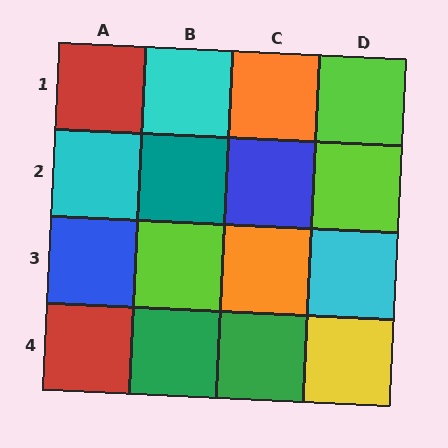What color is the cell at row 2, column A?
Cyan.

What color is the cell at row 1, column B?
Cyan.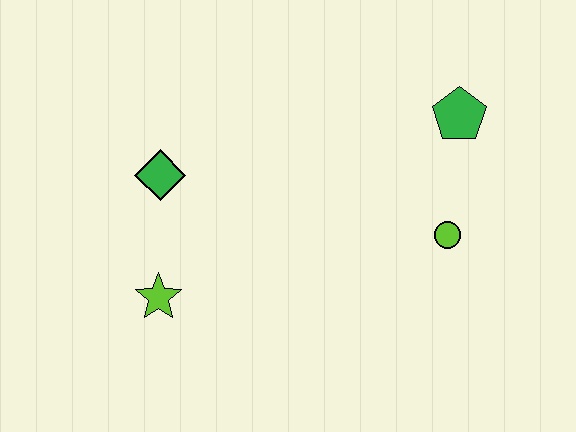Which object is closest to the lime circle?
The green pentagon is closest to the lime circle.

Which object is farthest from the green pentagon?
The lime star is farthest from the green pentagon.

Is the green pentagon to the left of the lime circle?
No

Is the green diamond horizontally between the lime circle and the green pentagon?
No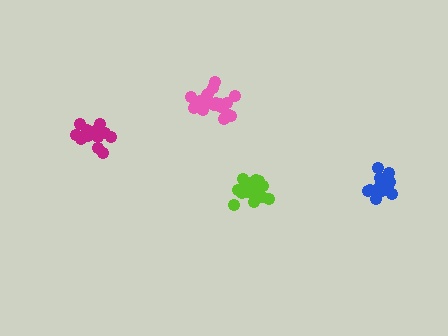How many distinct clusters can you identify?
There are 4 distinct clusters.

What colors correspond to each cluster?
The clusters are colored: magenta, lime, pink, blue.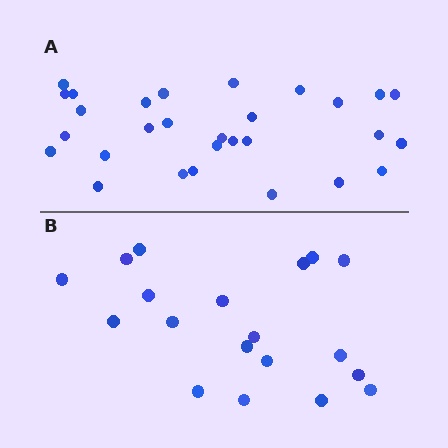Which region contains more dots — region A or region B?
Region A (the top region) has more dots.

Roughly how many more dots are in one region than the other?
Region A has roughly 10 or so more dots than region B.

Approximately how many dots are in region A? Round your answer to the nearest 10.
About 30 dots. (The exact count is 29, which rounds to 30.)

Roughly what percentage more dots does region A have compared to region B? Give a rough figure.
About 55% more.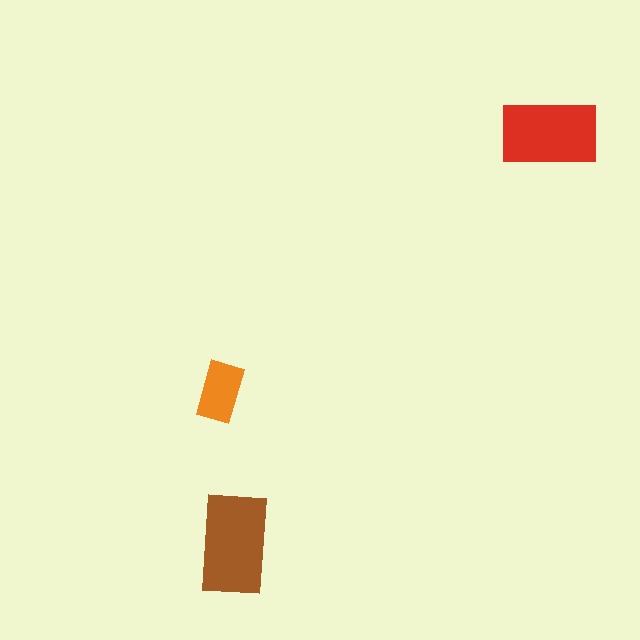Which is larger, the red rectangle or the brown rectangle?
The brown one.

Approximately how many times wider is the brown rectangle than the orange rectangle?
About 1.5 times wider.